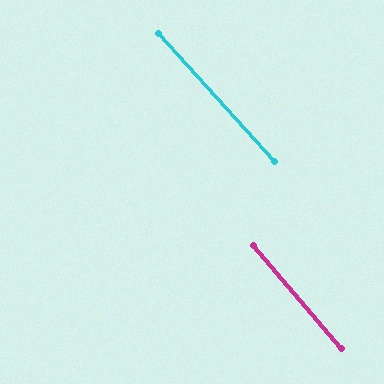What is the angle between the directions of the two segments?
Approximately 2 degrees.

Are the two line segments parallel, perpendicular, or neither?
Parallel — their directions differ by only 1.6°.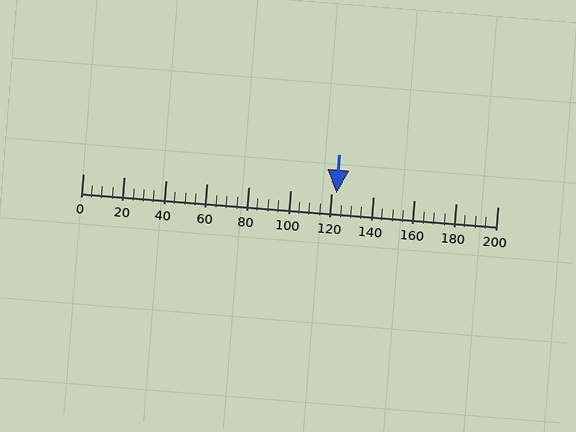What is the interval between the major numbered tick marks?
The major tick marks are spaced 20 units apart.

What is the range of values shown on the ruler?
The ruler shows values from 0 to 200.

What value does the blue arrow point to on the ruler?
The blue arrow points to approximately 122.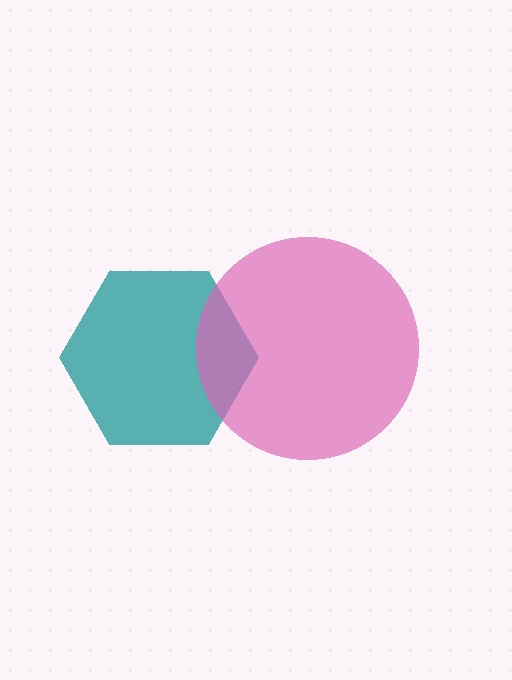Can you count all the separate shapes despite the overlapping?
Yes, there are 2 separate shapes.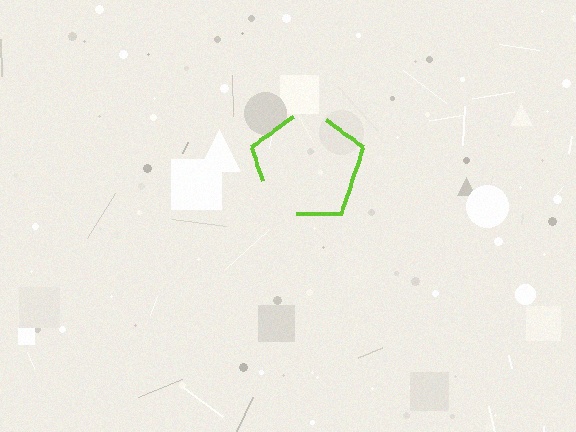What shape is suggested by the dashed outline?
The dashed outline suggests a pentagon.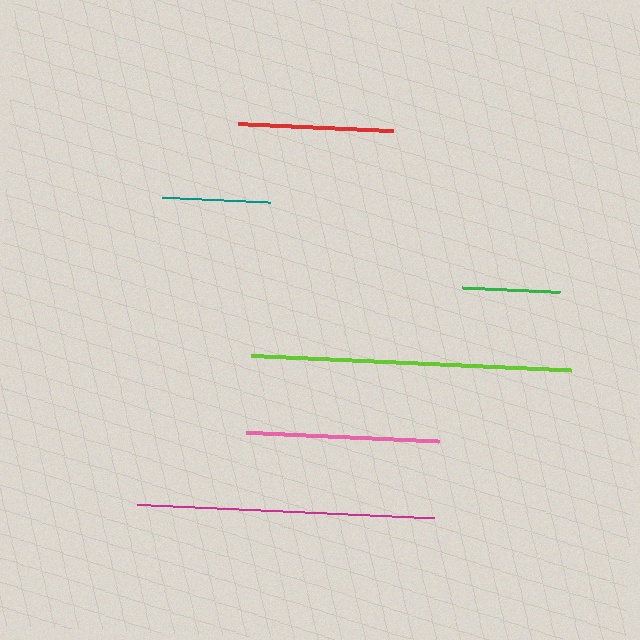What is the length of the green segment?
The green segment is approximately 97 pixels long.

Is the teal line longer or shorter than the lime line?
The lime line is longer than the teal line.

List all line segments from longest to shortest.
From longest to shortest: lime, magenta, pink, red, teal, green.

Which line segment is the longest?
The lime line is the longest at approximately 320 pixels.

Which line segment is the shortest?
The green line is the shortest at approximately 97 pixels.